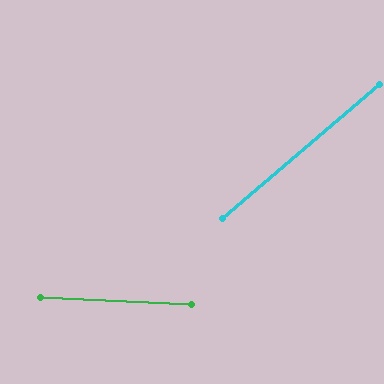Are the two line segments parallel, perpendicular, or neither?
Neither parallel nor perpendicular — they differ by about 43°.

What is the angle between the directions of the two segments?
Approximately 43 degrees.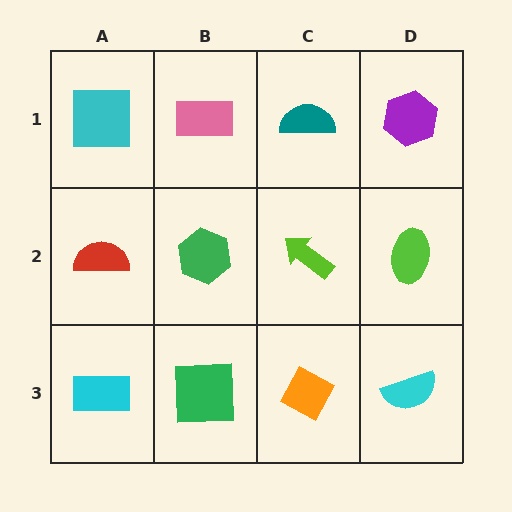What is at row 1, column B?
A pink rectangle.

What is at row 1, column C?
A teal semicircle.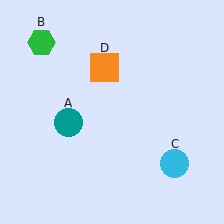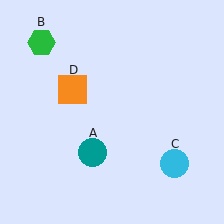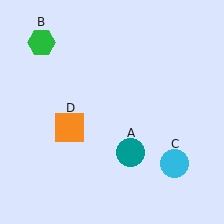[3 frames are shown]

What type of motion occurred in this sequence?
The teal circle (object A), orange square (object D) rotated counterclockwise around the center of the scene.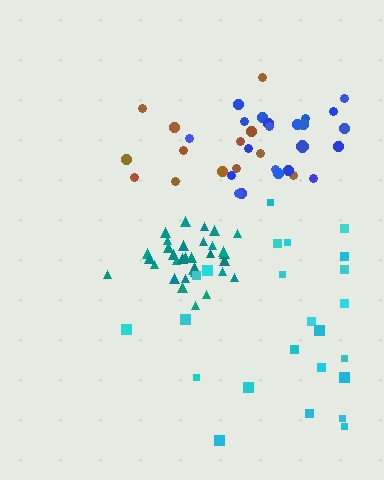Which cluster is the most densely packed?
Teal.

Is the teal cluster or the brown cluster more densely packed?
Teal.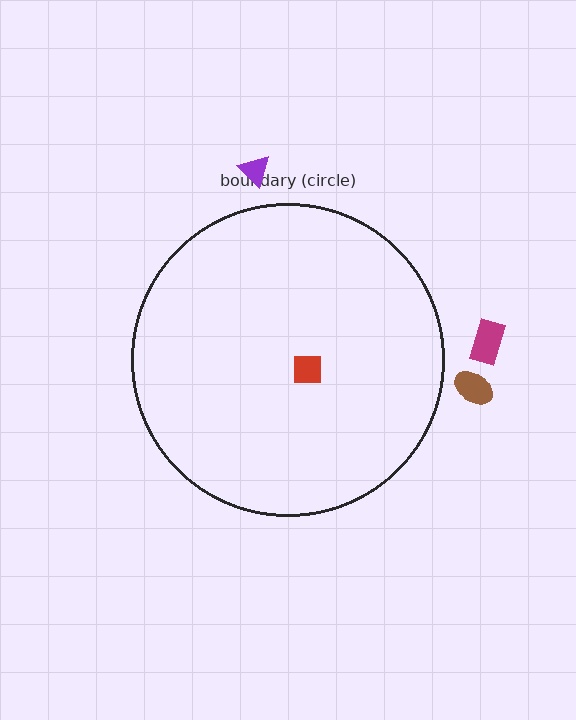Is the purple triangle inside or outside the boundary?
Outside.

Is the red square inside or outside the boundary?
Inside.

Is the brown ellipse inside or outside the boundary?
Outside.